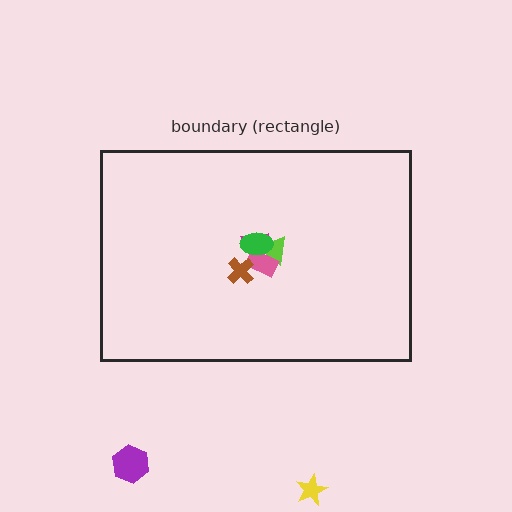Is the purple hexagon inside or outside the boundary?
Outside.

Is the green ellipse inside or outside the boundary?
Inside.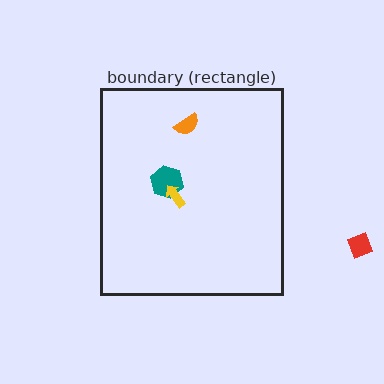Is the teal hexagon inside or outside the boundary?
Inside.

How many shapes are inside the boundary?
3 inside, 1 outside.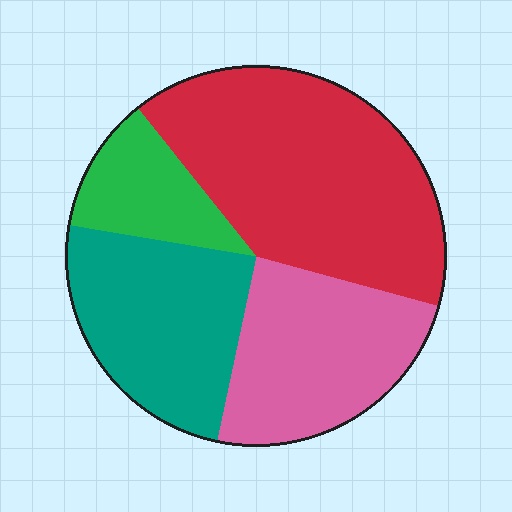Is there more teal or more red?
Red.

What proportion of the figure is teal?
Teal covers around 25% of the figure.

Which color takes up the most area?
Red, at roughly 40%.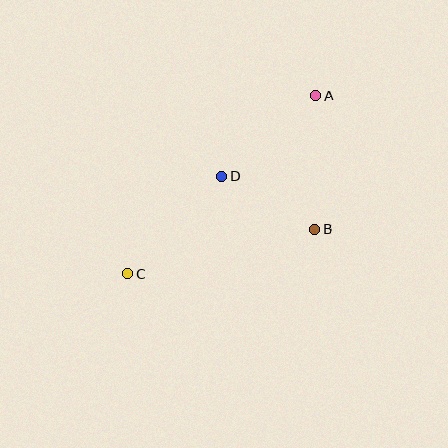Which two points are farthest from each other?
Points A and C are farthest from each other.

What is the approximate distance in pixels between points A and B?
The distance between A and B is approximately 134 pixels.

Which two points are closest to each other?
Points B and D are closest to each other.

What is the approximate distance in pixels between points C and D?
The distance between C and D is approximately 135 pixels.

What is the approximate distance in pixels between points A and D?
The distance between A and D is approximately 124 pixels.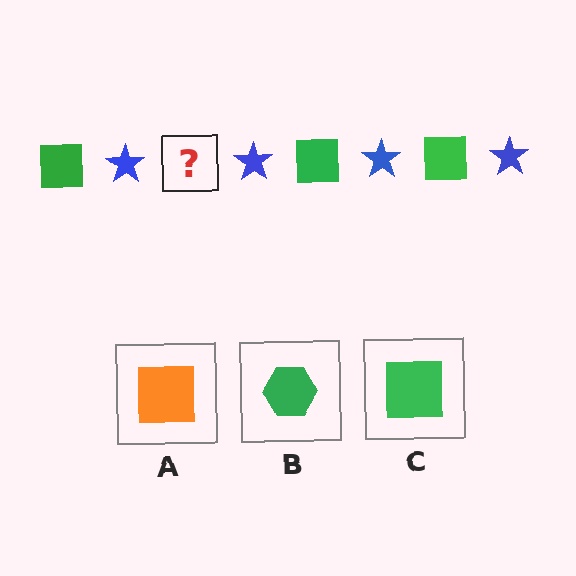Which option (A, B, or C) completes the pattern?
C.